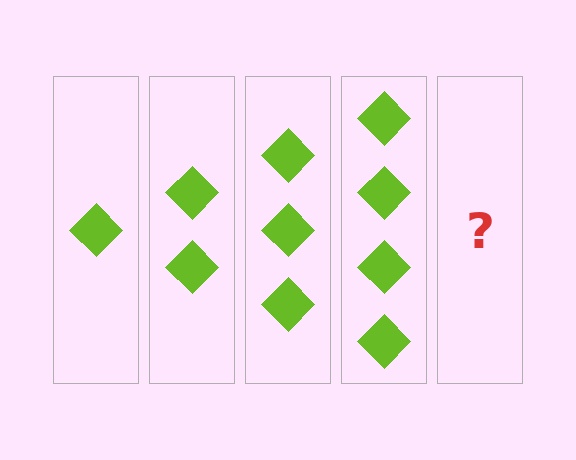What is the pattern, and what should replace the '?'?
The pattern is that each step adds one more diamond. The '?' should be 5 diamonds.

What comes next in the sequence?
The next element should be 5 diamonds.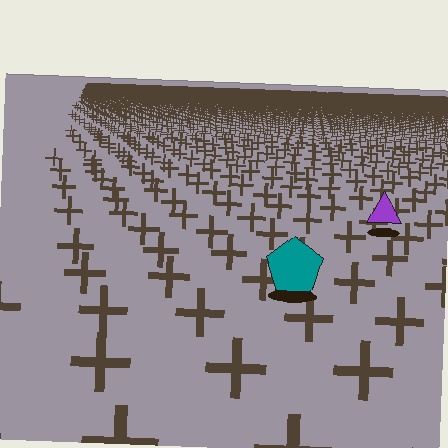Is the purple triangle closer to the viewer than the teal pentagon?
No. The teal pentagon is closer — you can tell from the texture gradient: the ground texture is coarser near it.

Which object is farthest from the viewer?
The purple triangle is farthest from the viewer. It appears smaller and the ground texture around it is denser.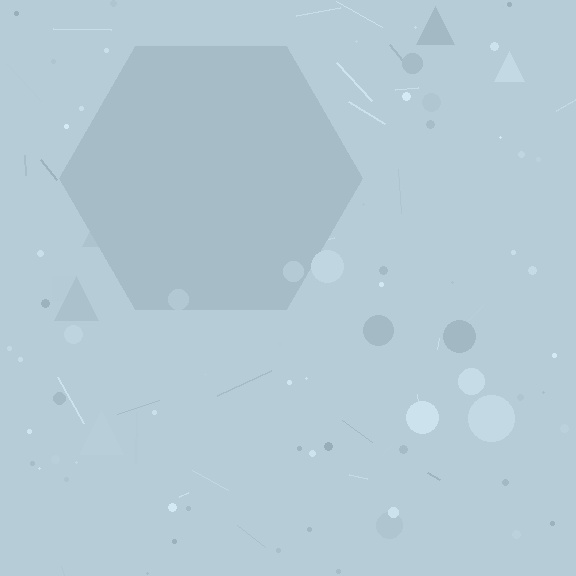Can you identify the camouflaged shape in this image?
The camouflaged shape is a hexagon.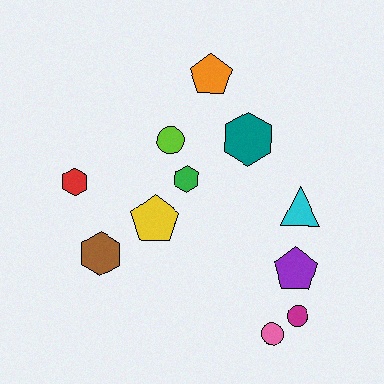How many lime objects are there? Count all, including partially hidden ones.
There is 1 lime object.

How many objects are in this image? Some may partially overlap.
There are 11 objects.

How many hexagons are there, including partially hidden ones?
There are 4 hexagons.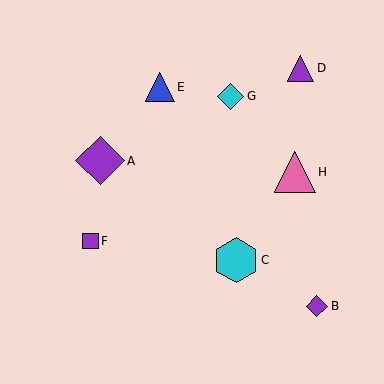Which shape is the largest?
The purple diamond (labeled A) is the largest.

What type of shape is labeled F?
Shape F is a purple square.